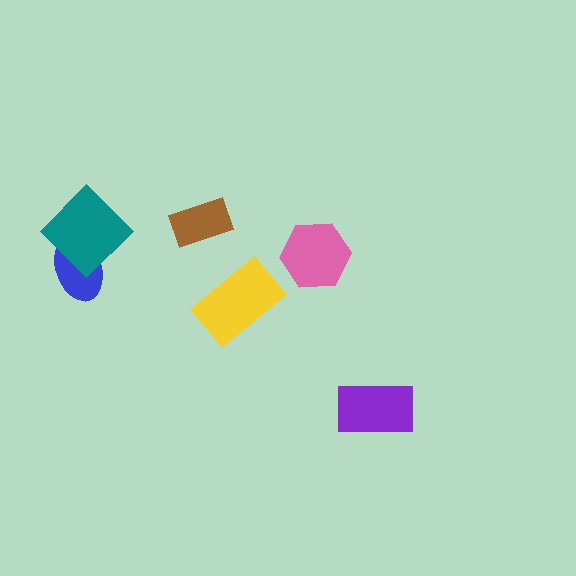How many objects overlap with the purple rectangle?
0 objects overlap with the purple rectangle.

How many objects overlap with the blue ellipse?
1 object overlaps with the blue ellipse.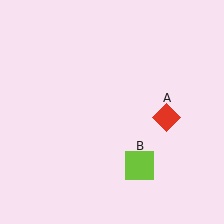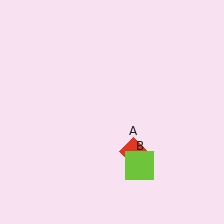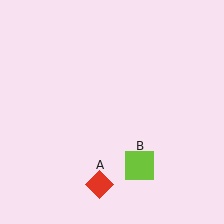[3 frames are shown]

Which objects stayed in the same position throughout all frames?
Lime square (object B) remained stationary.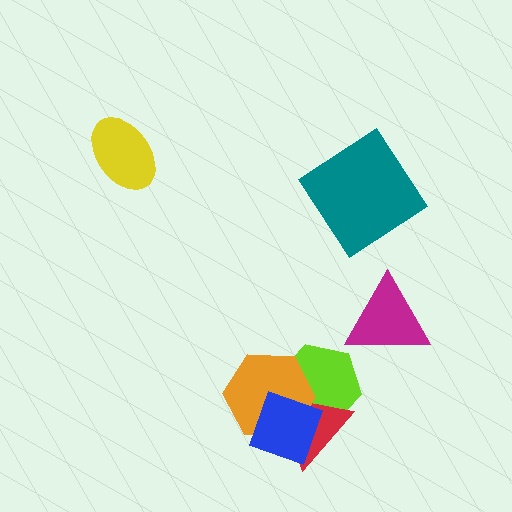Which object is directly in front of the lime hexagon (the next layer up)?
The red triangle is directly in front of the lime hexagon.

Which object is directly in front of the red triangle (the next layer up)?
The orange hexagon is directly in front of the red triangle.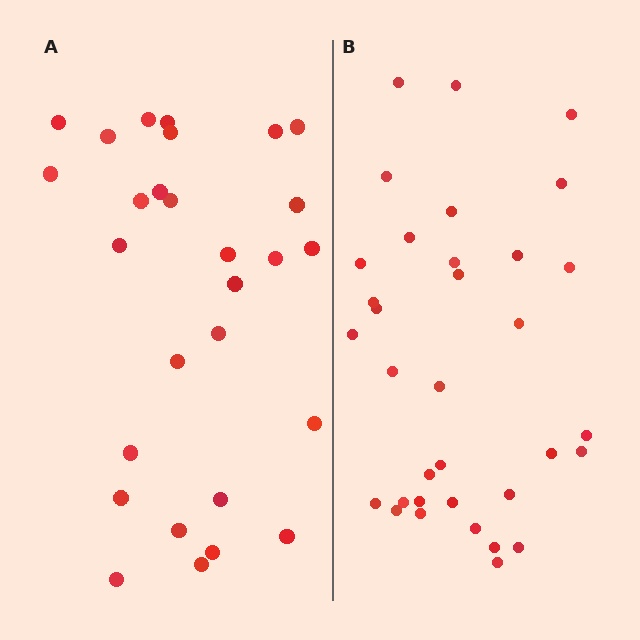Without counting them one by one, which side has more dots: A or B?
Region B (the right region) has more dots.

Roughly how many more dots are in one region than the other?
Region B has about 6 more dots than region A.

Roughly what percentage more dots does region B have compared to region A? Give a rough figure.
About 20% more.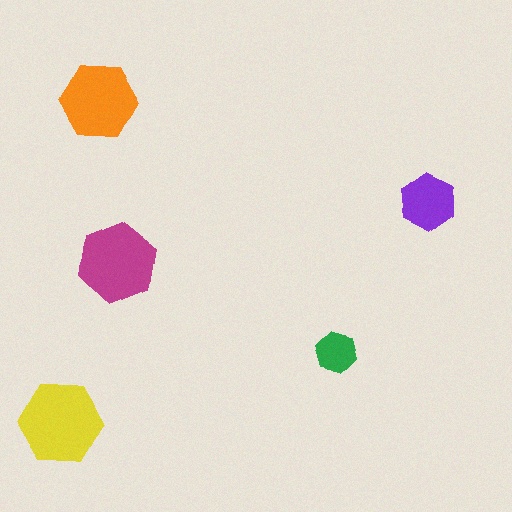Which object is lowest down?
The yellow hexagon is bottommost.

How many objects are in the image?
There are 5 objects in the image.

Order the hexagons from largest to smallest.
the yellow one, the magenta one, the orange one, the purple one, the green one.